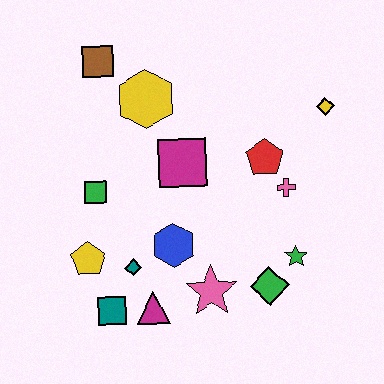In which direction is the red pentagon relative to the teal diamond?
The red pentagon is to the right of the teal diamond.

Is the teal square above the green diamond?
No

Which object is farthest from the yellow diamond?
The teal square is farthest from the yellow diamond.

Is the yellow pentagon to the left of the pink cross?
Yes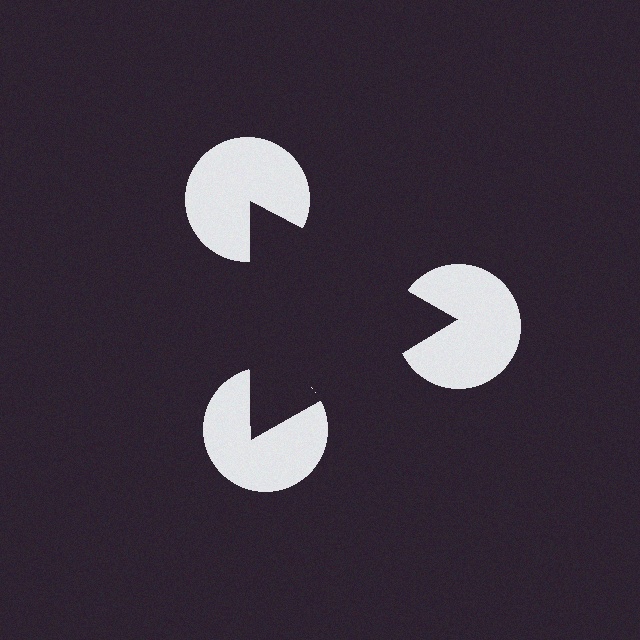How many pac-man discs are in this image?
There are 3 — one at each vertex of the illusory triangle.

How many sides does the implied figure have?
3 sides.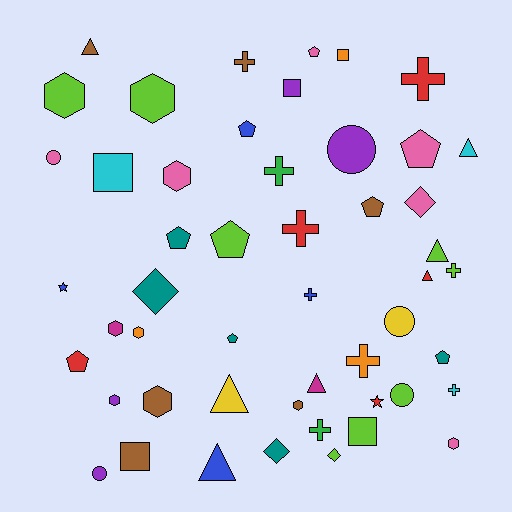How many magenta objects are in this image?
There are 2 magenta objects.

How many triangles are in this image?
There are 7 triangles.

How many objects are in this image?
There are 50 objects.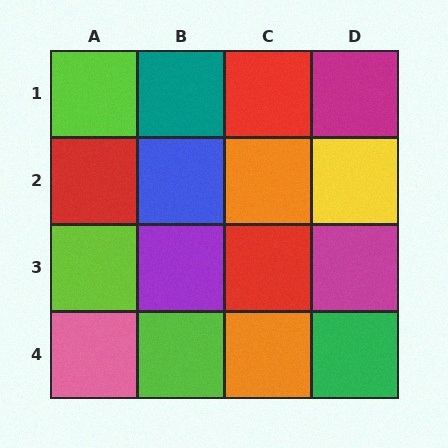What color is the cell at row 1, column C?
Red.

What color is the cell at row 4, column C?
Orange.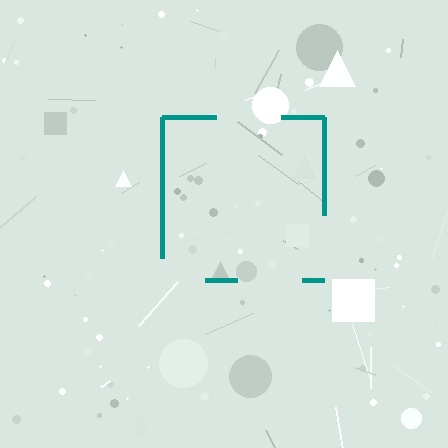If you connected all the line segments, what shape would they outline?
They would outline a square.